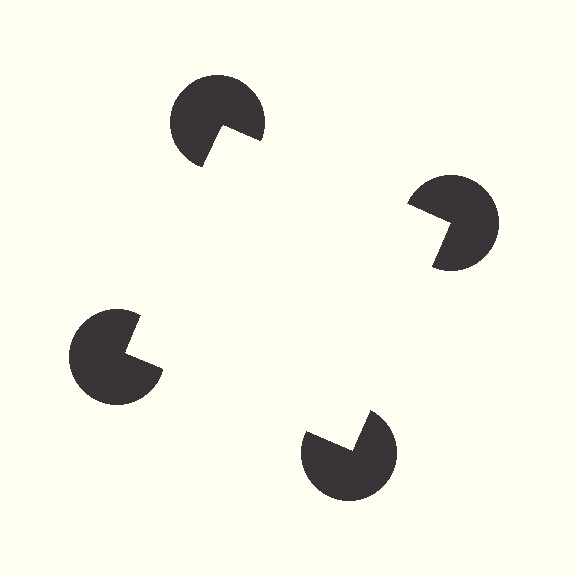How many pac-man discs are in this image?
There are 4 — one at each vertex of the illusory square.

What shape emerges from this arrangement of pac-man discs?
An illusory square — its edges are inferred from the aligned wedge cuts in the pac-man discs, not physically drawn.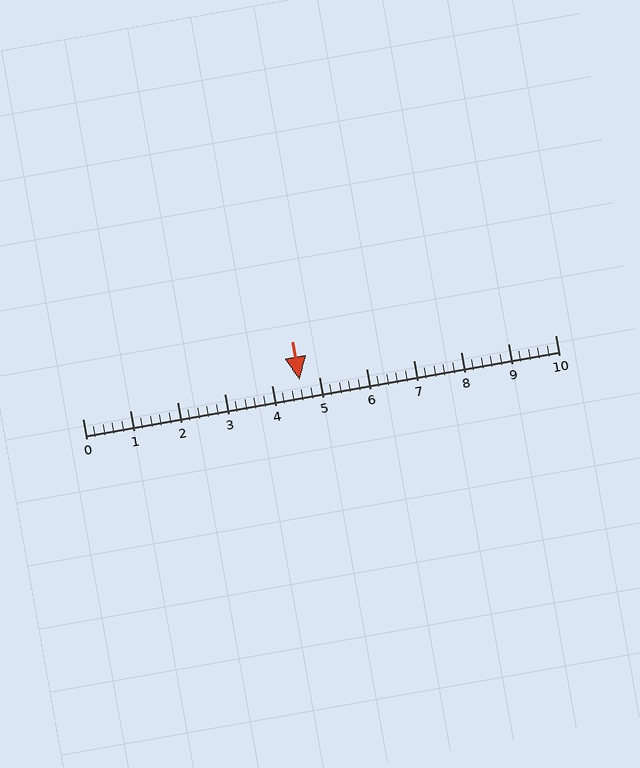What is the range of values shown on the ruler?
The ruler shows values from 0 to 10.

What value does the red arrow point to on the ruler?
The red arrow points to approximately 4.6.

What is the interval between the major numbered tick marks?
The major tick marks are spaced 1 units apart.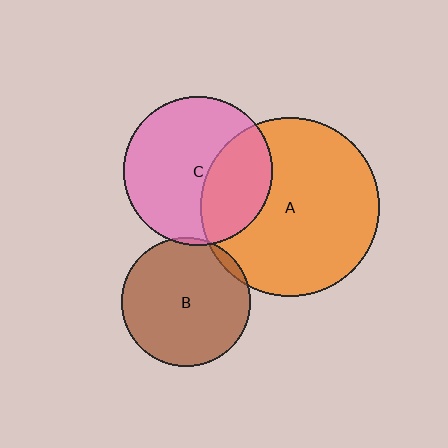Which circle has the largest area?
Circle A (orange).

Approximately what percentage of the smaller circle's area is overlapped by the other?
Approximately 5%.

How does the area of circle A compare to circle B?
Approximately 1.9 times.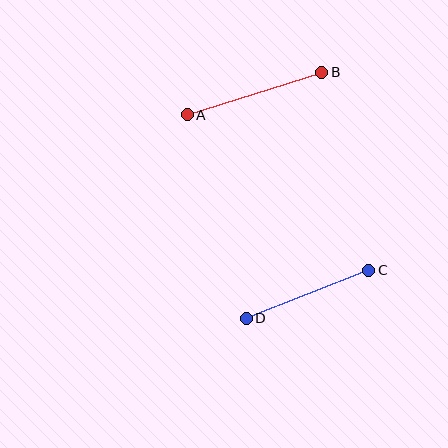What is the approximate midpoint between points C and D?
The midpoint is at approximately (308, 294) pixels.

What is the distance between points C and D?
The distance is approximately 131 pixels.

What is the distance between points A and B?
The distance is approximately 141 pixels.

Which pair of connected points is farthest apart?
Points A and B are farthest apart.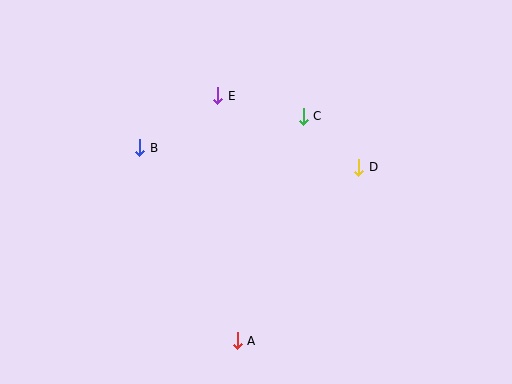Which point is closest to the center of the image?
Point C at (303, 116) is closest to the center.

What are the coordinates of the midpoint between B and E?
The midpoint between B and E is at (179, 122).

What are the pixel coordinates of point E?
Point E is at (217, 96).